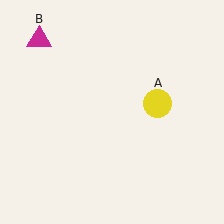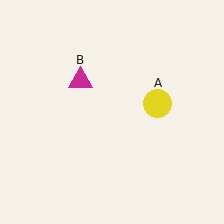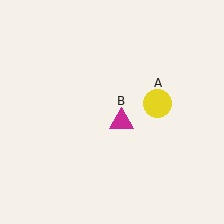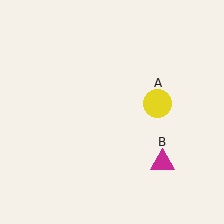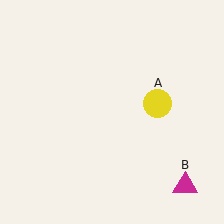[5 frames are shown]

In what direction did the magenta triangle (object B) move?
The magenta triangle (object B) moved down and to the right.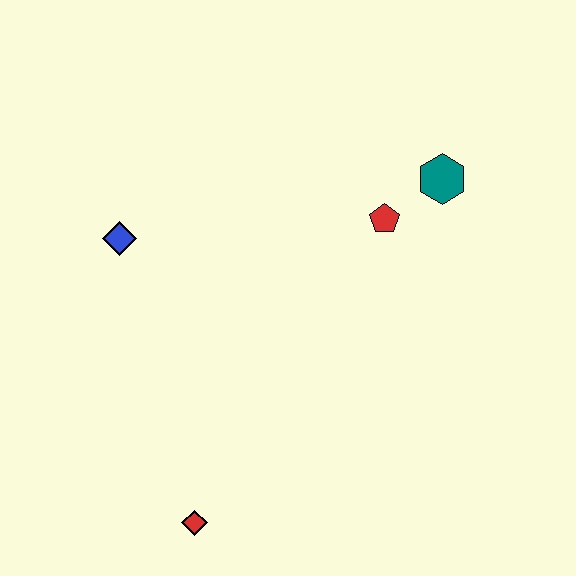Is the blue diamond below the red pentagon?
Yes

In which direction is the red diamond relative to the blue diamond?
The red diamond is below the blue diamond.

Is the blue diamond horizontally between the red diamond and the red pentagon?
No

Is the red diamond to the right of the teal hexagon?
No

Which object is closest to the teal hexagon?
The red pentagon is closest to the teal hexagon.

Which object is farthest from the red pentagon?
The red diamond is farthest from the red pentagon.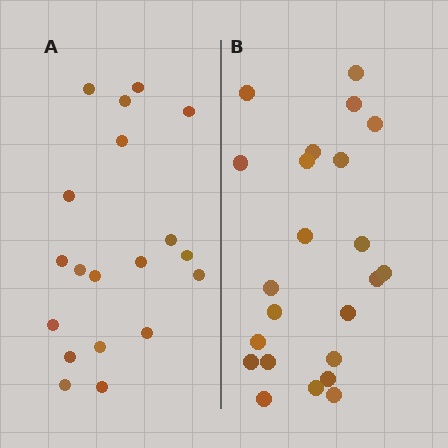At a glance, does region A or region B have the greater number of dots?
Region B (the right region) has more dots.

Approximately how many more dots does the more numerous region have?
Region B has about 4 more dots than region A.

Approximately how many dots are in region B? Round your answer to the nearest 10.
About 20 dots. (The exact count is 23, which rounds to 20.)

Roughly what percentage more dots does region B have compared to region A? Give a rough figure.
About 20% more.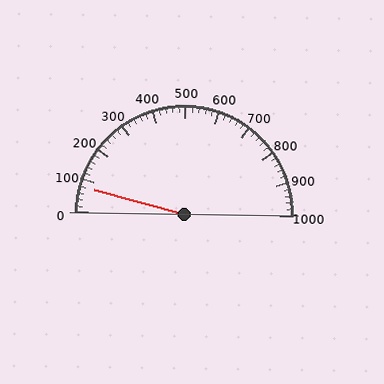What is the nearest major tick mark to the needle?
The nearest major tick mark is 100.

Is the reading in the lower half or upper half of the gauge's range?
The reading is in the lower half of the range (0 to 1000).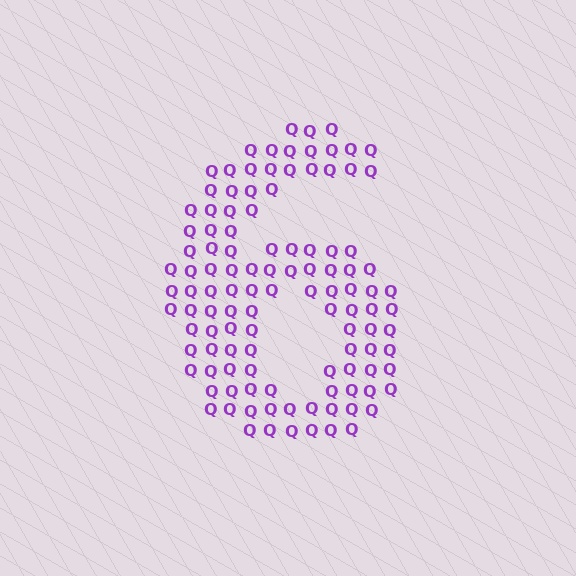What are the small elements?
The small elements are letter Q's.